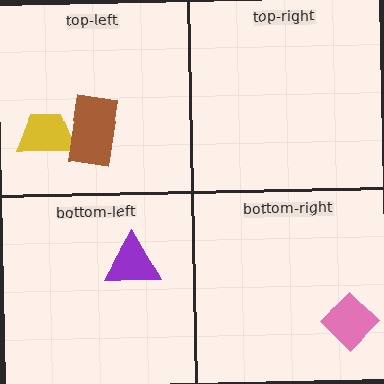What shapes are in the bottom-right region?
The pink diamond.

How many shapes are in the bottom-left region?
1.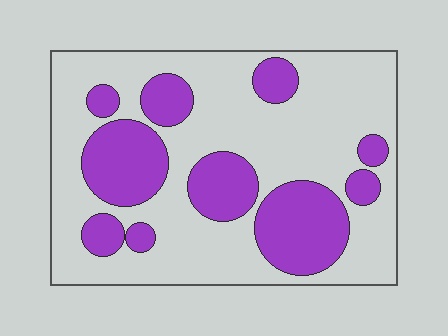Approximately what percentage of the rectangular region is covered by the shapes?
Approximately 30%.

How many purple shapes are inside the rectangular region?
10.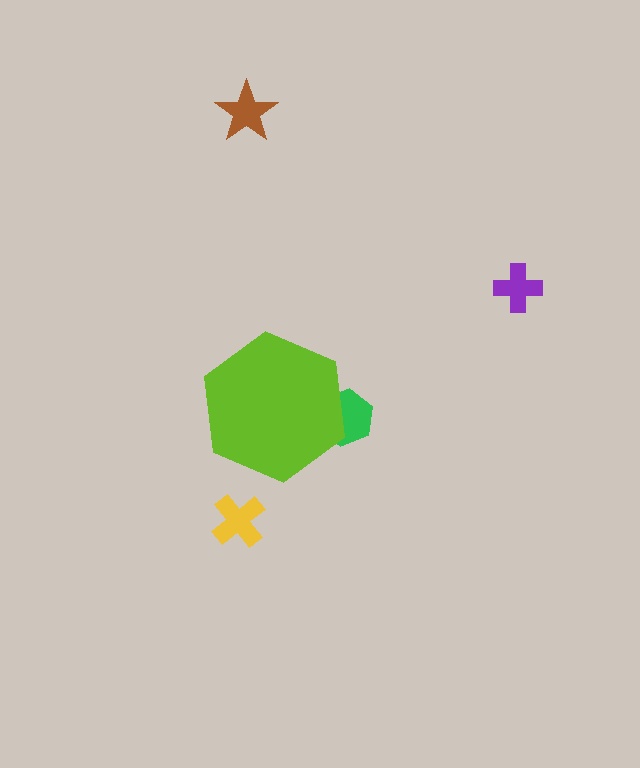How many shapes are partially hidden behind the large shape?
1 shape is partially hidden.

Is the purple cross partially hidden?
No, the purple cross is fully visible.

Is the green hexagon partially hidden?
Yes, the green hexagon is partially hidden behind the lime hexagon.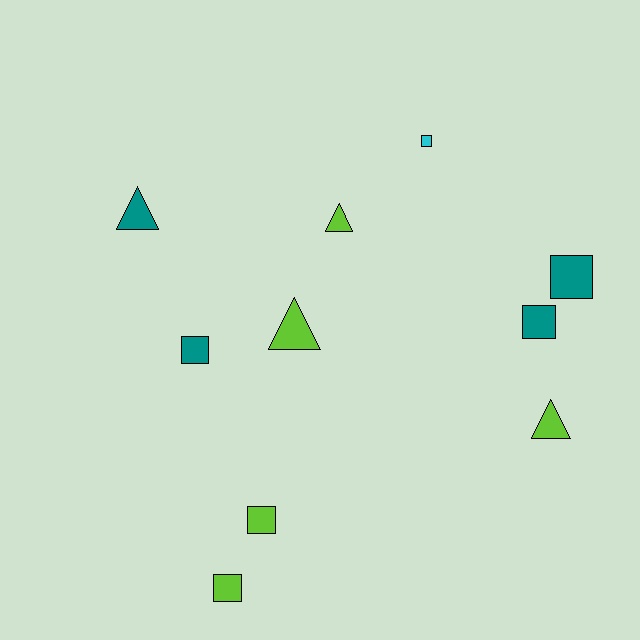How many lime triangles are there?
There are 3 lime triangles.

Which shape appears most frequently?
Square, with 6 objects.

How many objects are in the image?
There are 10 objects.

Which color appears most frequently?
Lime, with 5 objects.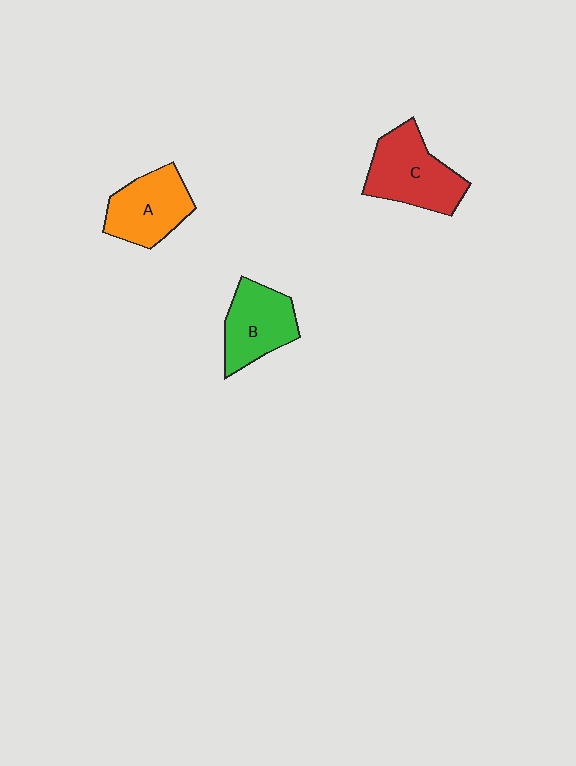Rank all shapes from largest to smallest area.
From largest to smallest: C (red), A (orange), B (green).